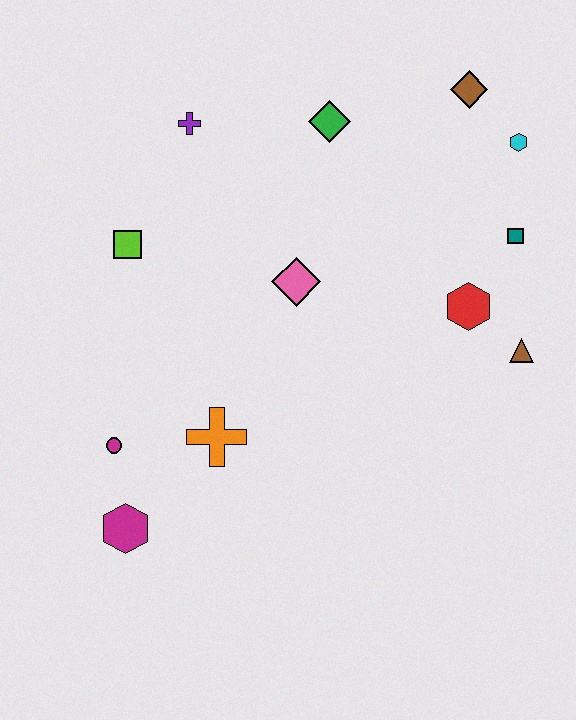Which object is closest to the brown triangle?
The red hexagon is closest to the brown triangle.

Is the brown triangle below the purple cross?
Yes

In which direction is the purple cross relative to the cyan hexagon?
The purple cross is to the left of the cyan hexagon.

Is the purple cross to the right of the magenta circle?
Yes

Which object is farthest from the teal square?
The magenta hexagon is farthest from the teal square.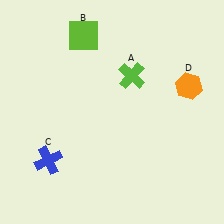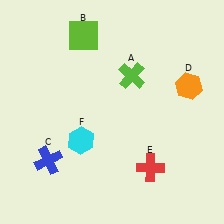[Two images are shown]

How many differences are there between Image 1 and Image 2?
There are 2 differences between the two images.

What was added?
A red cross (E), a cyan hexagon (F) were added in Image 2.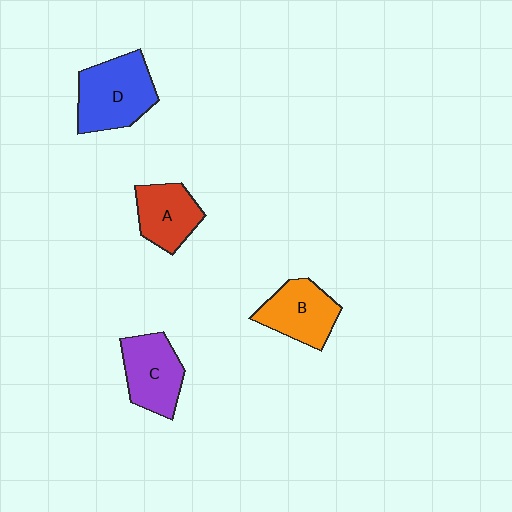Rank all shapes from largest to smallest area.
From largest to smallest: D (blue), C (purple), B (orange), A (red).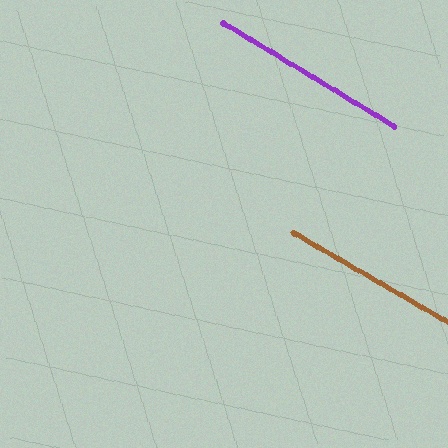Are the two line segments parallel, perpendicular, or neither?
Parallel — their directions differ by only 1.1°.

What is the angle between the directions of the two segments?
Approximately 1 degree.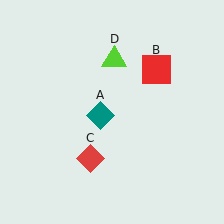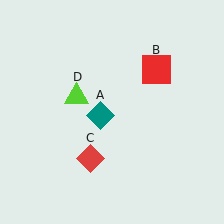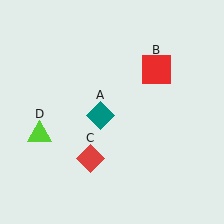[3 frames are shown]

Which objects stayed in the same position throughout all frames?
Teal diamond (object A) and red square (object B) and red diamond (object C) remained stationary.